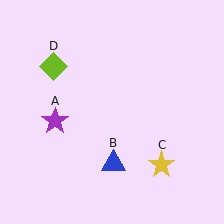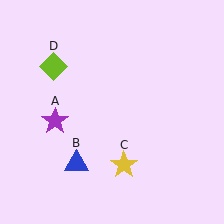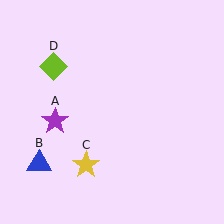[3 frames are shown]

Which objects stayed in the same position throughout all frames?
Purple star (object A) and lime diamond (object D) remained stationary.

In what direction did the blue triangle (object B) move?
The blue triangle (object B) moved left.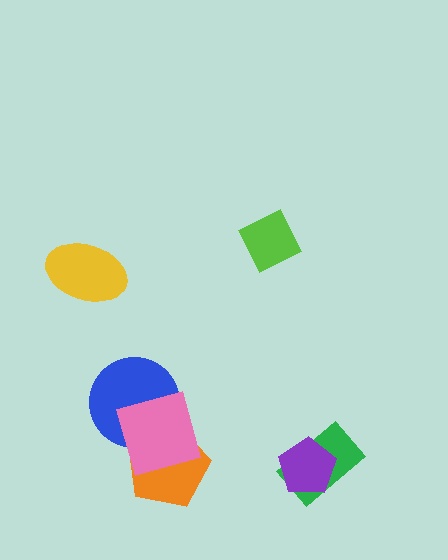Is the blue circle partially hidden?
Yes, it is partially covered by another shape.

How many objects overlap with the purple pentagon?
1 object overlaps with the purple pentagon.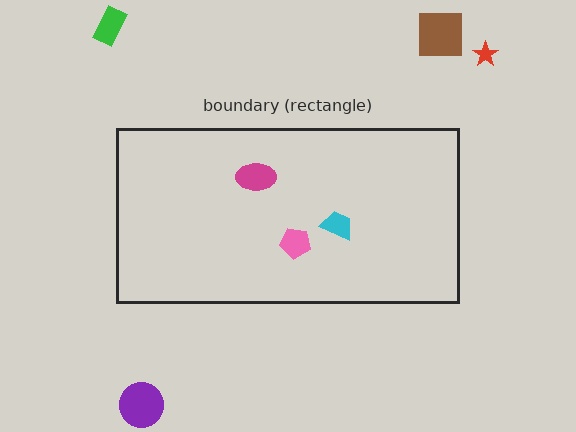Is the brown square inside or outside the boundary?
Outside.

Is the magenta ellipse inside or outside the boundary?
Inside.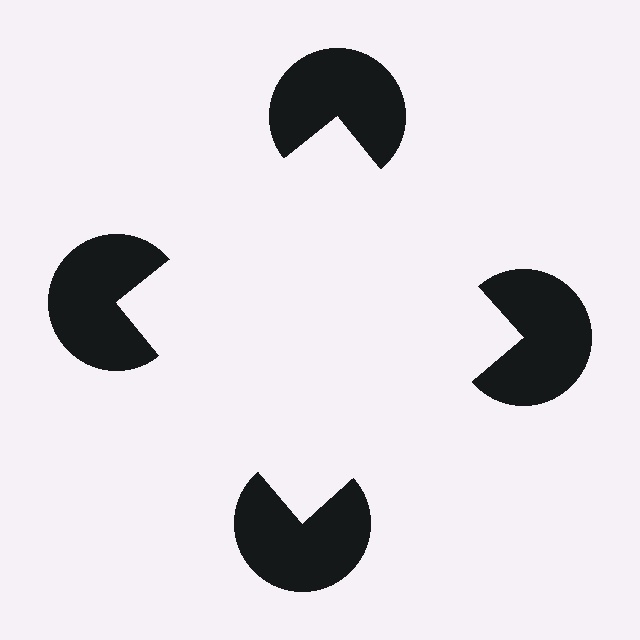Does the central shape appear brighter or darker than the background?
It typically appears slightly brighter than the background, even though no actual brightness change is drawn.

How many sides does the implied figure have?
4 sides.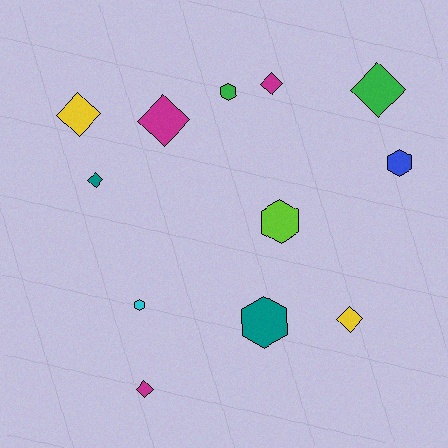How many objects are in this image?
There are 12 objects.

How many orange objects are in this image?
There are no orange objects.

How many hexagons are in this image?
There are 5 hexagons.